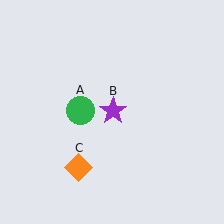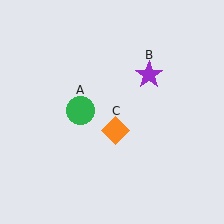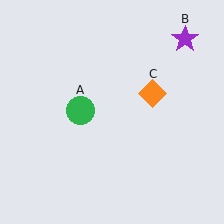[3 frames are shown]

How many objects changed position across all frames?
2 objects changed position: purple star (object B), orange diamond (object C).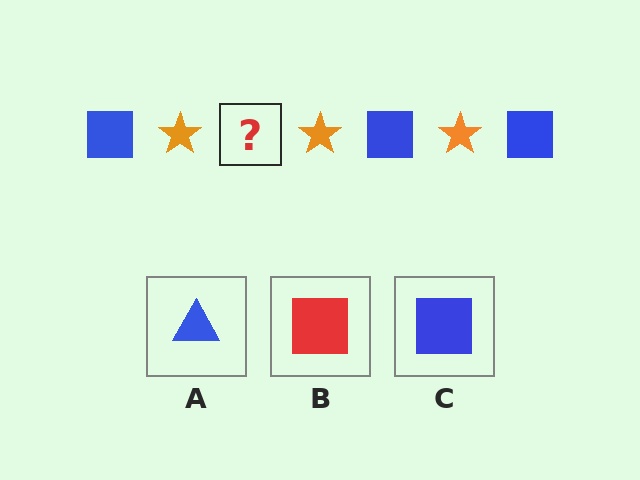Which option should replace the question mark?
Option C.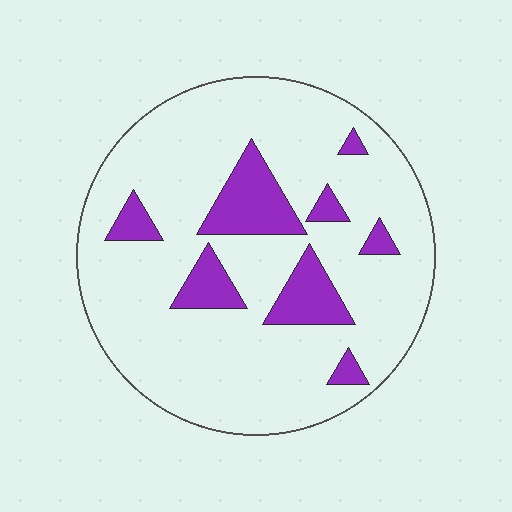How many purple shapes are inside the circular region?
8.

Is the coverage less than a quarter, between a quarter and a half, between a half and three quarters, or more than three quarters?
Less than a quarter.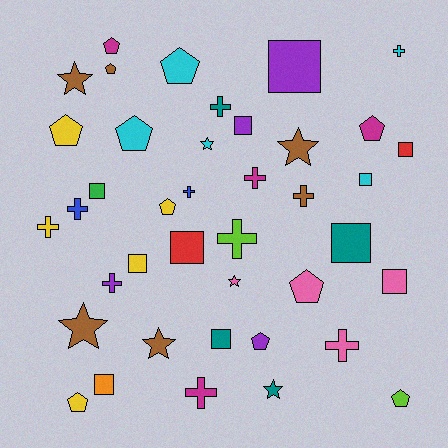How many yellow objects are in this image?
There are 5 yellow objects.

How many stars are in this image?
There are 7 stars.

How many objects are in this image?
There are 40 objects.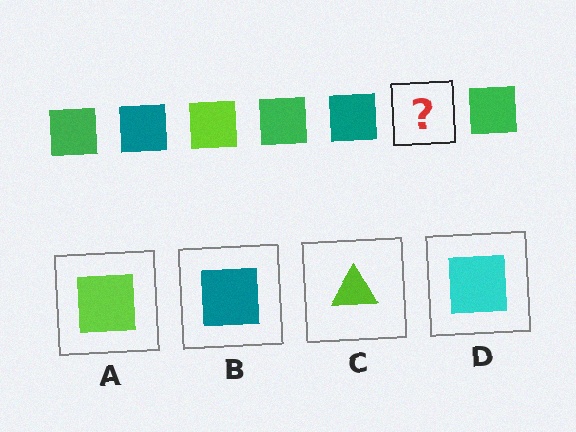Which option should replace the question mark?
Option A.